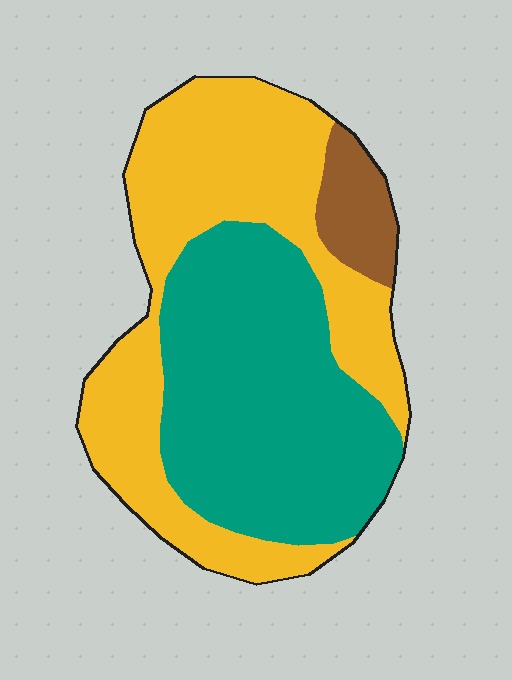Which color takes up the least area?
Brown, at roughly 5%.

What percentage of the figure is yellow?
Yellow takes up between a quarter and a half of the figure.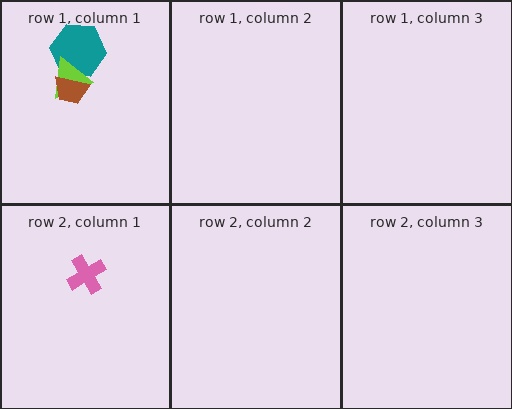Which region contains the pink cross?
The row 2, column 1 region.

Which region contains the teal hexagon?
The row 1, column 1 region.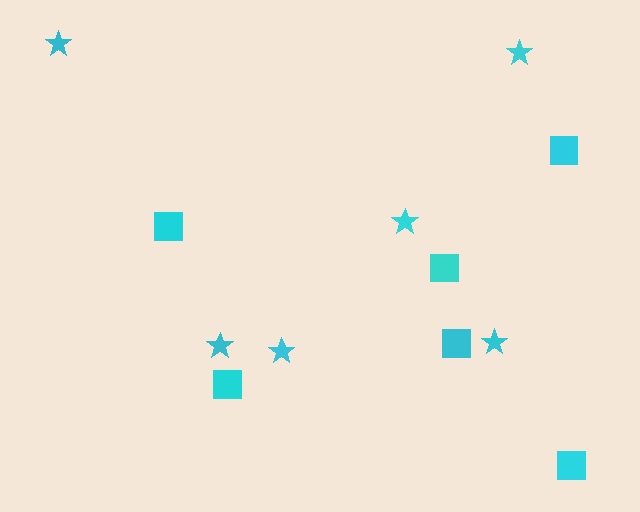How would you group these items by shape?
There are 2 groups: one group of squares (6) and one group of stars (6).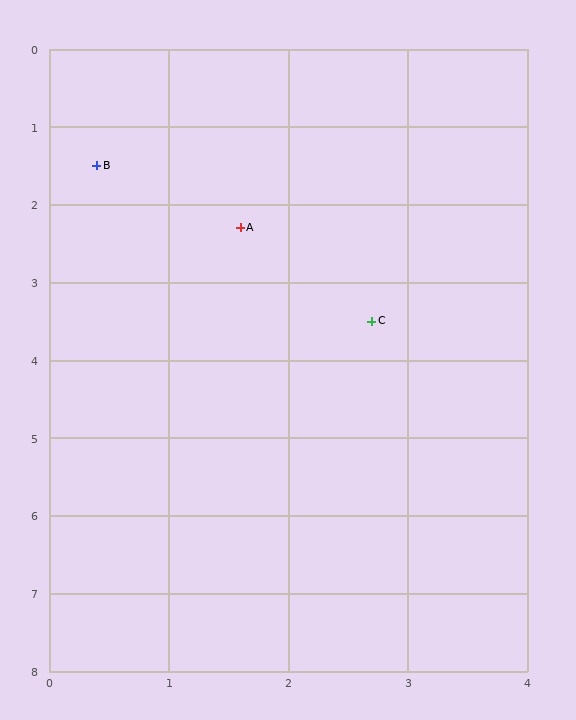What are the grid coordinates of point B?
Point B is at approximately (0.4, 1.5).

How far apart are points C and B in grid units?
Points C and B are about 3.0 grid units apart.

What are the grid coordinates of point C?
Point C is at approximately (2.7, 3.5).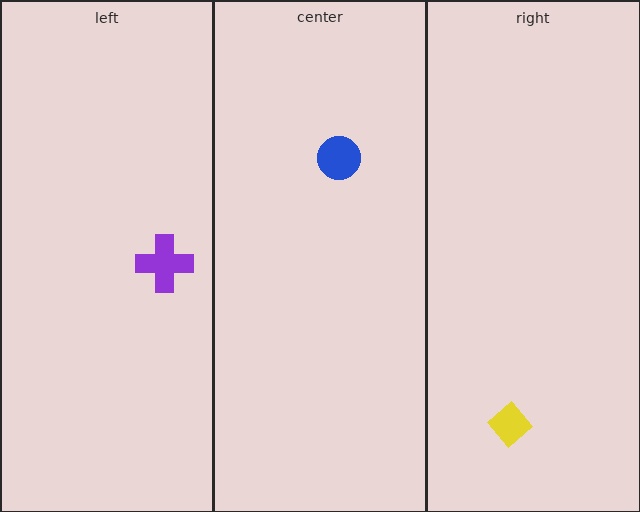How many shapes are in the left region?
1.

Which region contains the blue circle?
The center region.